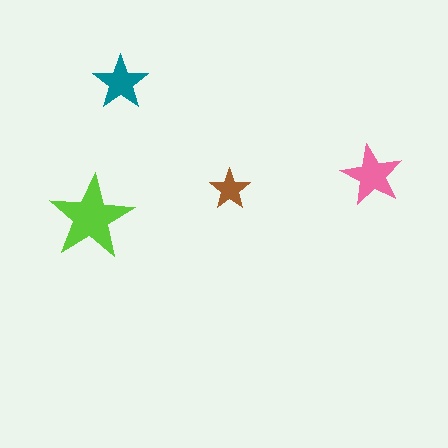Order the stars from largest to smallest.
the lime one, the pink one, the teal one, the brown one.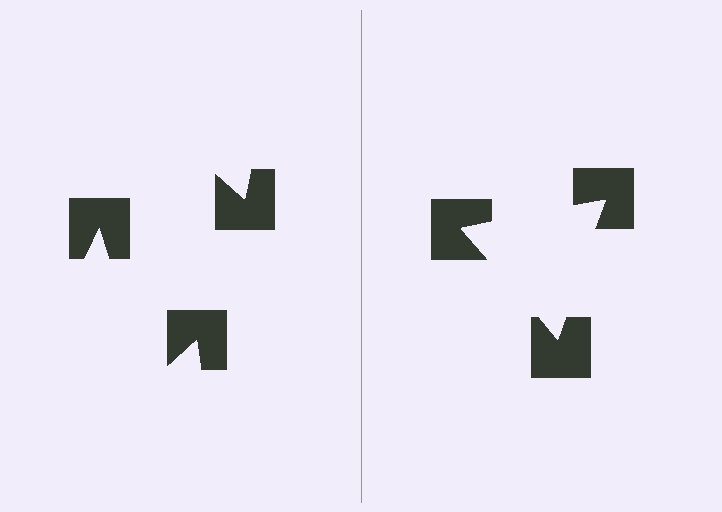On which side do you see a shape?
An illusory triangle appears on the right side. On the left side the wedge cuts are rotated, so no coherent shape forms.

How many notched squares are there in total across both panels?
6 — 3 on each side.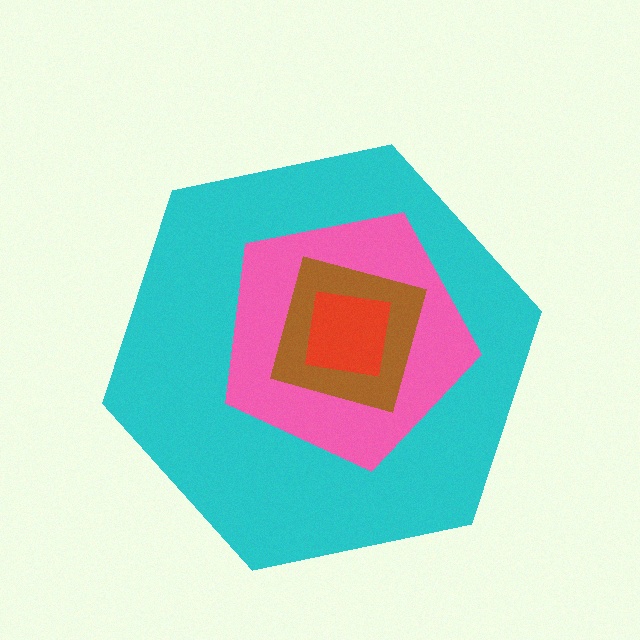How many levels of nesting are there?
4.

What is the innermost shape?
The red square.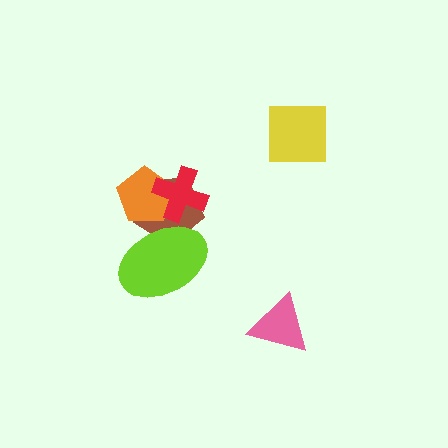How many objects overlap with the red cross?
2 objects overlap with the red cross.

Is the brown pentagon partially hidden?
Yes, it is partially covered by another shape.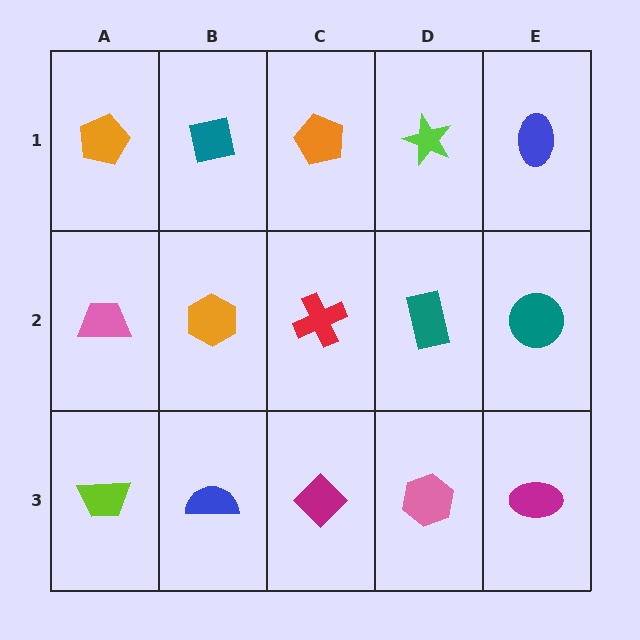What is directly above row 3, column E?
A teal circle.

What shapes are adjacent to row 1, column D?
A teal rectangle (row 2, column D), an orange pentagon (row 1, column C), a blue ellipse (row 1, column E).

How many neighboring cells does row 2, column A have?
3.